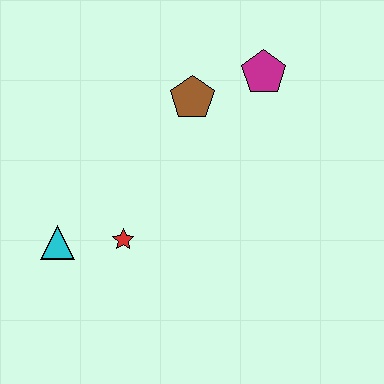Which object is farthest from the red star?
The magenta pentagon is farthest from the red star.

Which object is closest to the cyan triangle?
The red star is closest to the cyan triangle.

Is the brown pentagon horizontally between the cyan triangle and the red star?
No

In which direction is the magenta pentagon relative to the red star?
The magenta pentagon is above the red star.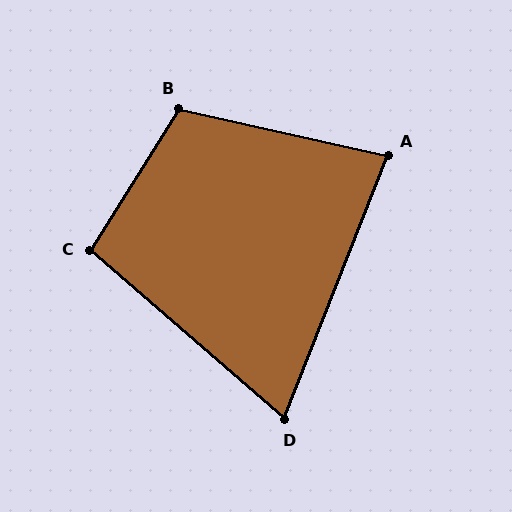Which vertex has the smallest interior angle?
D, at approximately 70 degrees.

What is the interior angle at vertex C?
Approximately 99 degrees (obtuse).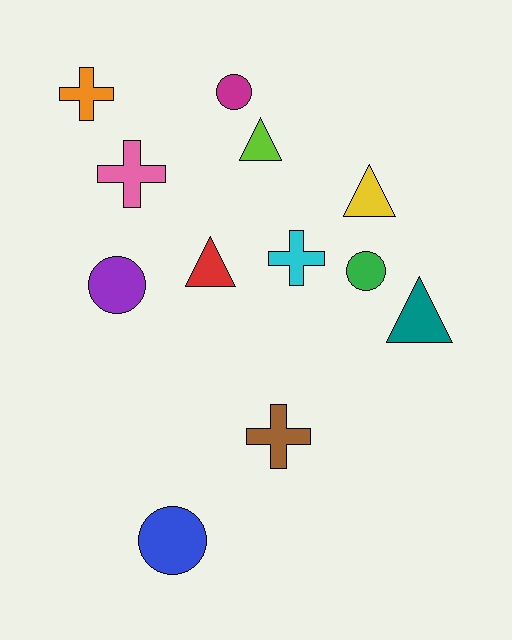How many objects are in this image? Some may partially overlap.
There are 12 objects.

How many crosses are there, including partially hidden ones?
There are 4 crosses.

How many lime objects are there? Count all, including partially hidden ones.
There is 1 lime object.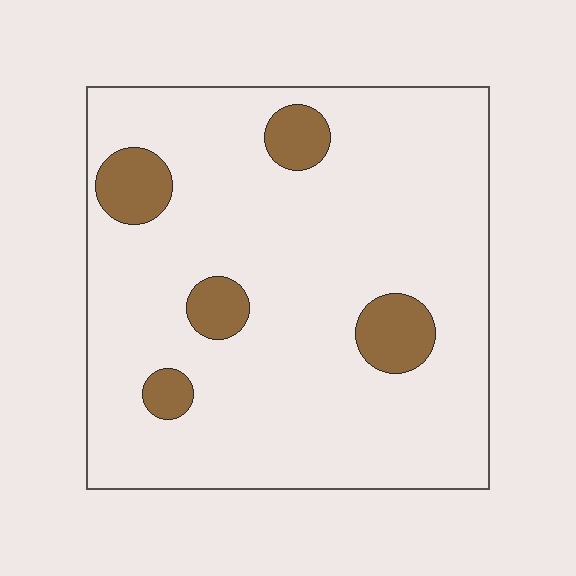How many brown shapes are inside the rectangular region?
5.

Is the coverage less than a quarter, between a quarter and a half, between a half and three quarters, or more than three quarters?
Less than a quarter.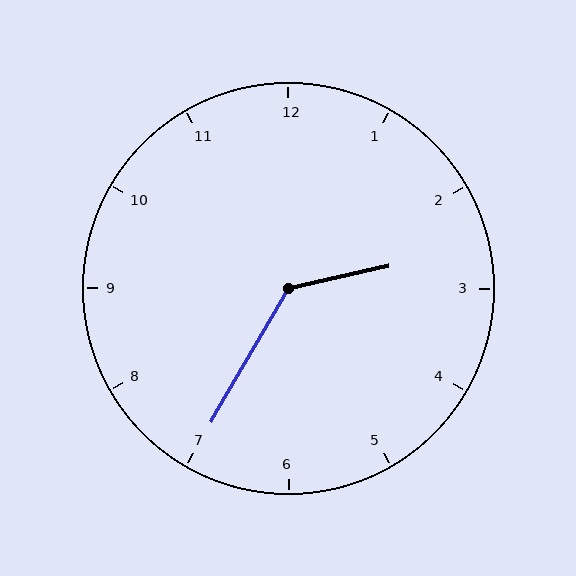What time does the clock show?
2:35.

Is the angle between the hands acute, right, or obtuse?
It is obtuse.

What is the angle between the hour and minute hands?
Approximately 132 degrees.